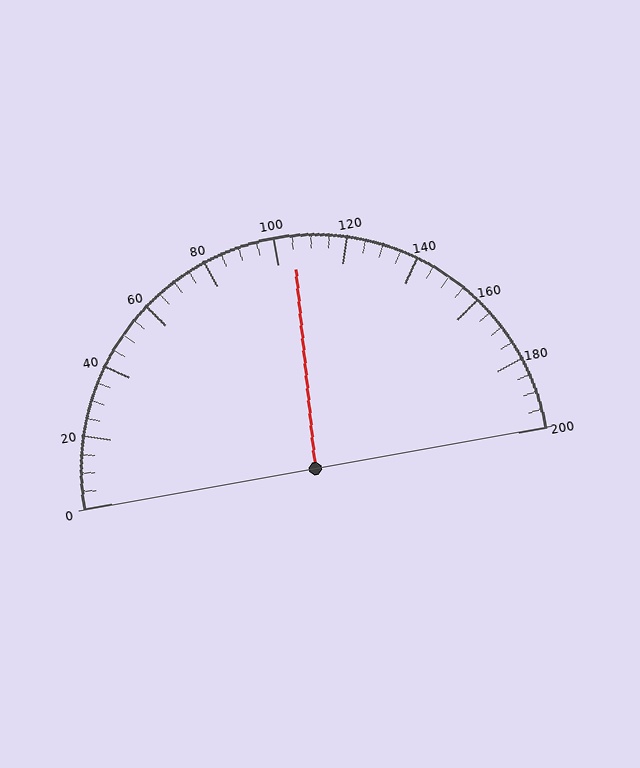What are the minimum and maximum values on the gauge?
The gauge ranges from 0 to 200.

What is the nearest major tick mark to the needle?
The nearest major tick mark is 100.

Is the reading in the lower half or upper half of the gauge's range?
The reading is in the upper half of the range (0 to 200).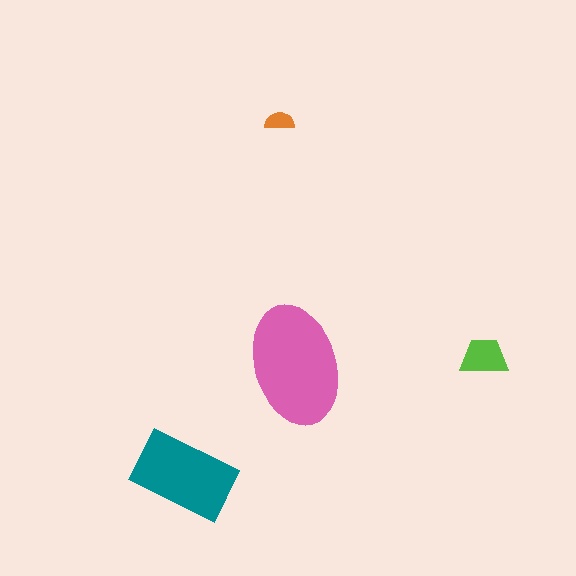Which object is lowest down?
The teal rectangle is bottommost.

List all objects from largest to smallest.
The pink ellipse, the teal rectangle, the lime trapezoid, the orange semicircle.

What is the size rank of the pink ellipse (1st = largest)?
1st.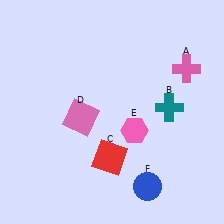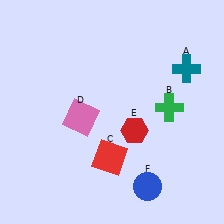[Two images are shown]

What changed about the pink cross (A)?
In Image 1, A is pink. In Image 2, it changed to teal.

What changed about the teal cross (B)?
In Image 1, B is teal. In Image 2, it changed to green.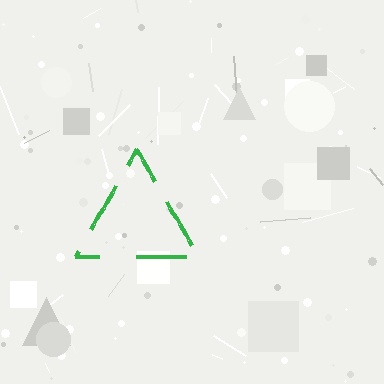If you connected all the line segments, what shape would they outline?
They would outline a triangle.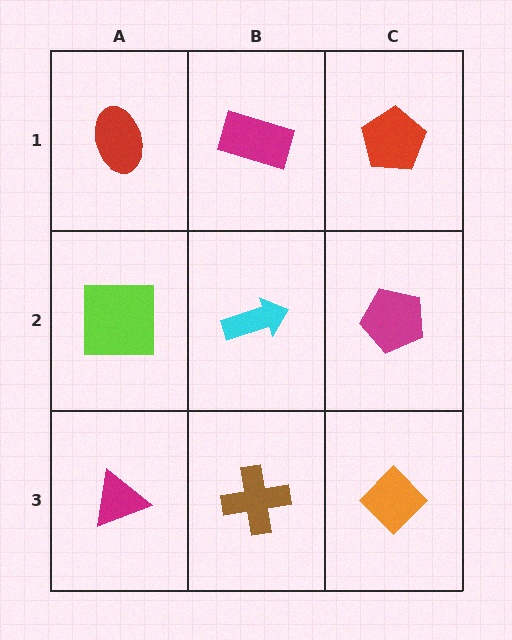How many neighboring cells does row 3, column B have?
3.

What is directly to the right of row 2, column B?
A magenta pentagon.